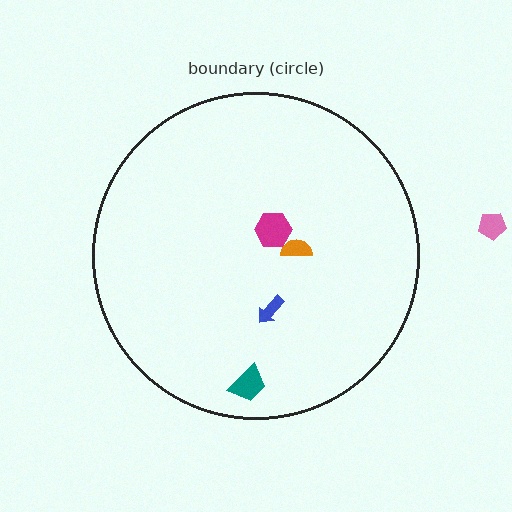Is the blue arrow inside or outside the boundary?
Inside.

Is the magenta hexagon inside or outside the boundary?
Inside.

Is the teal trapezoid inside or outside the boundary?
Inside.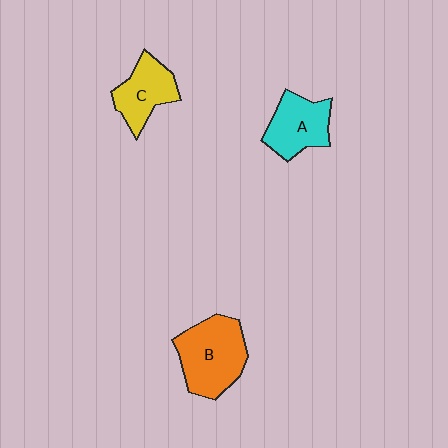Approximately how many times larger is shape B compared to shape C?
Approximately 1.5 times.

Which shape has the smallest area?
Shape C (yellow).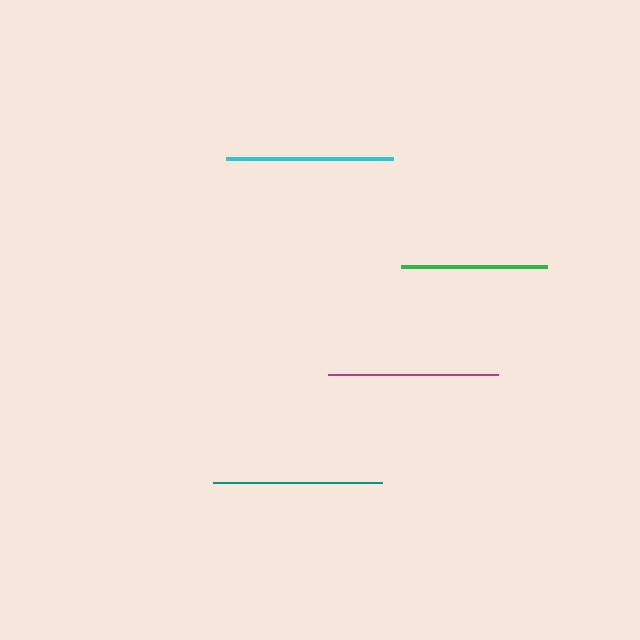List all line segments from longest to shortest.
From longest to shortest: magenta, teal, cyan, green.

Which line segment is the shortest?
The green line is the shortest at approximately 146 pixels.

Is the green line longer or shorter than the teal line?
The teal line is longer than the green line.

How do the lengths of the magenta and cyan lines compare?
The magenta and cyan lines are approximately the same length.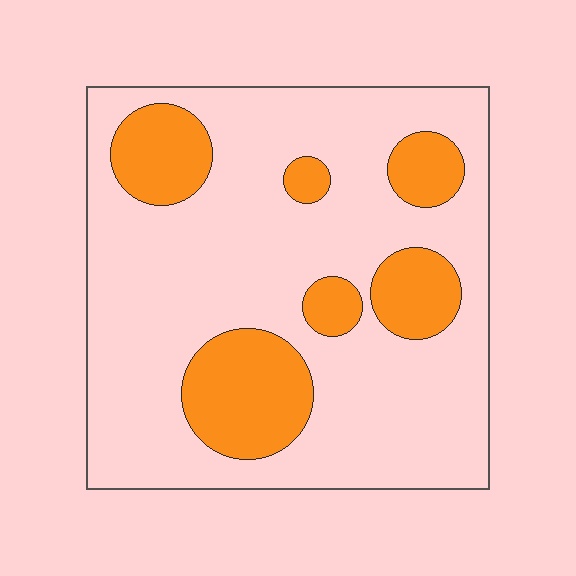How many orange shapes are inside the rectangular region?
6.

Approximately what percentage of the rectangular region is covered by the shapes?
Approximately 25%.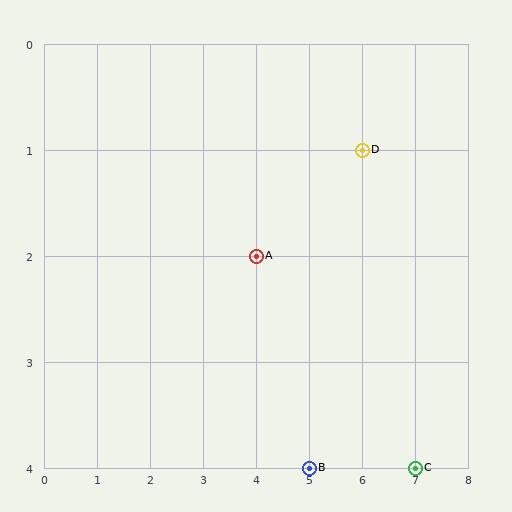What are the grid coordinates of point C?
Point C is at grid coordinates (7, 4).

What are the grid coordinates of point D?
Point D is at grid coordinates (6, 1).